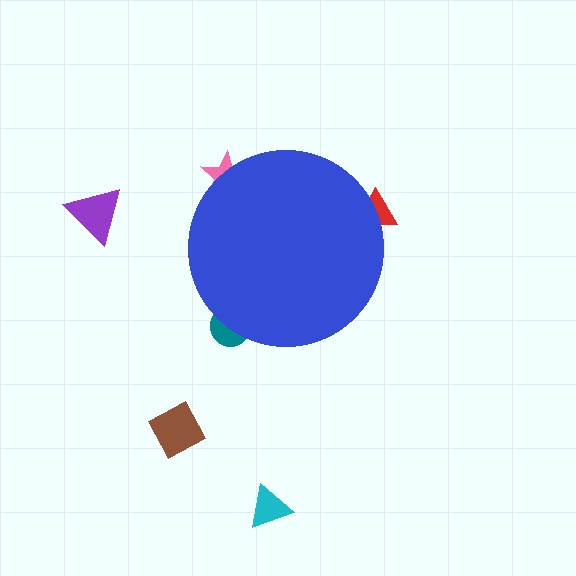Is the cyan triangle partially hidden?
No, the cyan triangle is fully visible.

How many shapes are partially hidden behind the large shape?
3 shapes are partially hidden.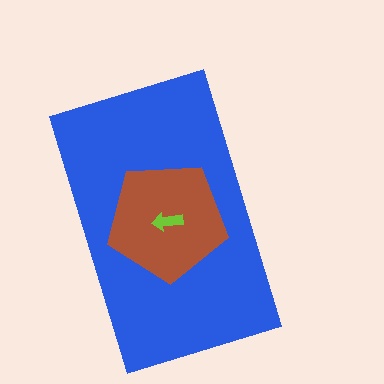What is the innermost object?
The lime arrow.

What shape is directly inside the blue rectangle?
The brown pentagon.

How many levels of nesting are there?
3.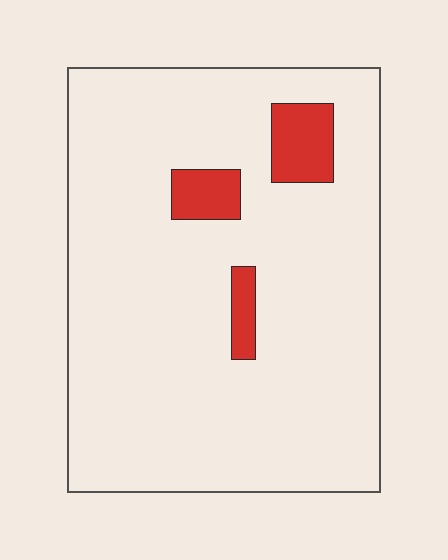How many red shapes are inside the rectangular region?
3.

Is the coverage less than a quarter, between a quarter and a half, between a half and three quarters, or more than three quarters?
Less than a quarter.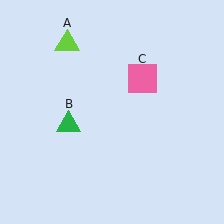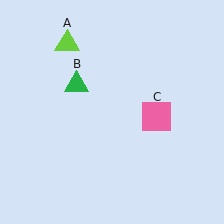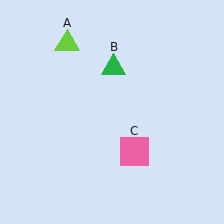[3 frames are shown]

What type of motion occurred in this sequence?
The green triangle (object B), pink square (object C) rotated clockwise around the center of the scene.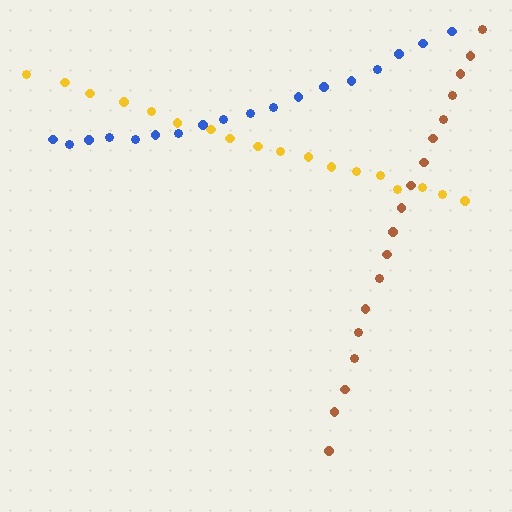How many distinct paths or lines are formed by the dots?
There are 3 distinct paths.